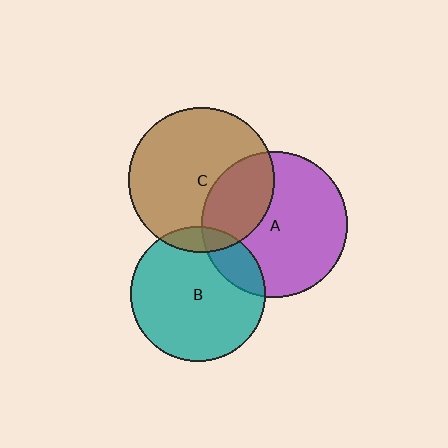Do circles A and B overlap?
Yes.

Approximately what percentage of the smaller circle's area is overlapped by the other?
Approximately 15%.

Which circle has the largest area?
Circle A (purple).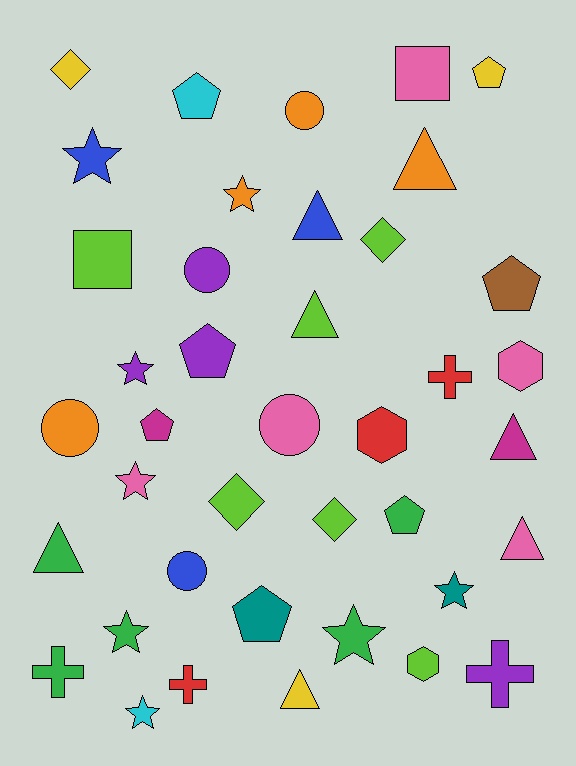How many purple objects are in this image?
There are 4 purple objects.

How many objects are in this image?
There are 40 objects.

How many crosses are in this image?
There are 4 crosses.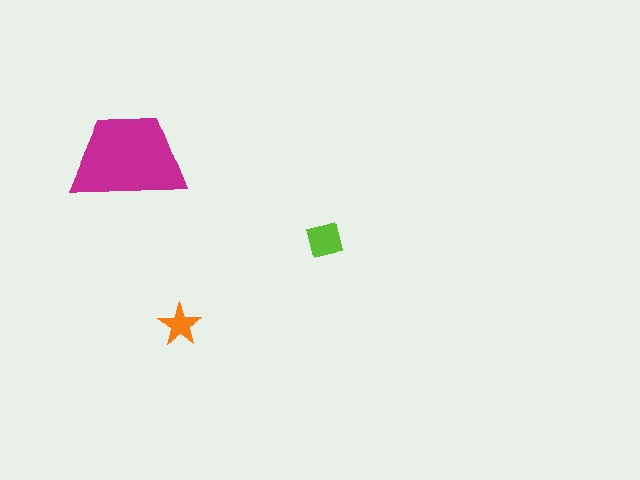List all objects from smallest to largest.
The orange star, the lime square, the magenta trapezoid.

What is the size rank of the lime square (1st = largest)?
2nd.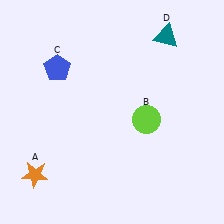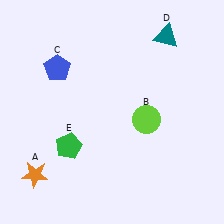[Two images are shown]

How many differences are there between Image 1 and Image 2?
There is 1 difference between the two images.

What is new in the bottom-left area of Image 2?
A green pentagon (E) was added in the bottom-left area of Image 2.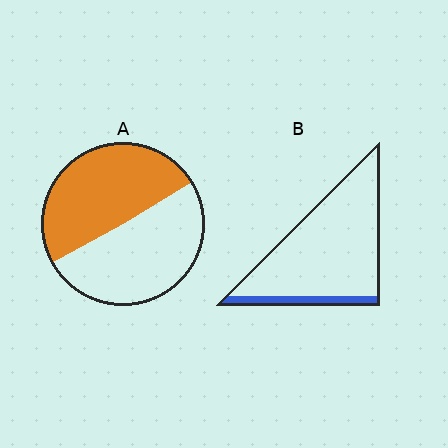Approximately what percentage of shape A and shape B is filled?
A is approximately 50% and B is approximately 10%.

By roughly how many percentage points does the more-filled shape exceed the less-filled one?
By roughly 40 percentage points (A over B).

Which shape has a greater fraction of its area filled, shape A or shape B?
Shape A.